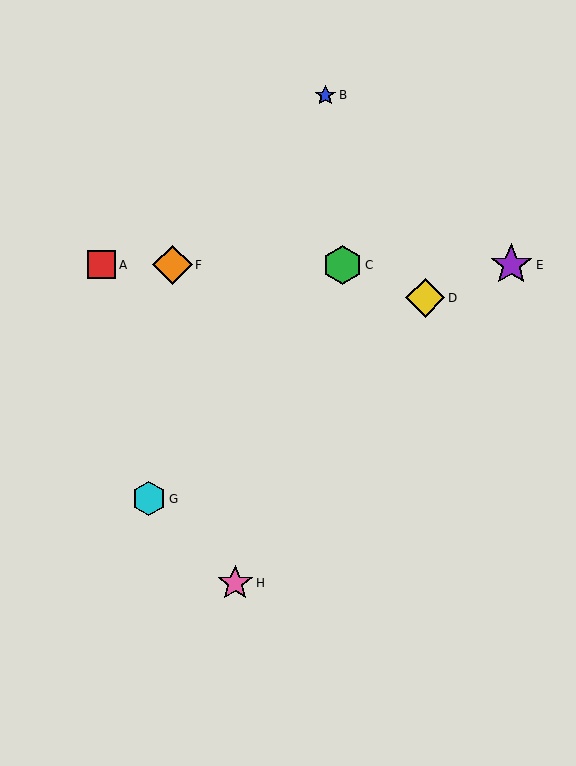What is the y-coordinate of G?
Object G is at y≈499.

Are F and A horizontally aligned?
Yes, both are at y≈265.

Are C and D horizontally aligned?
No, C is at y≈265 and D is at y≈298.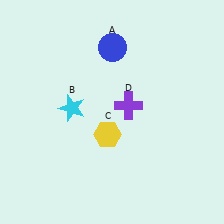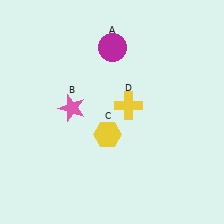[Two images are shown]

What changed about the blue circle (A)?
In Image 1, A is blue. In Image 2, it changed to magenta.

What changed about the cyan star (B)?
In Image 1, B is cyan. In Image 2, it changed to pink.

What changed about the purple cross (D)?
In Image 1, D is purple. In Image 2, it changed to yellow.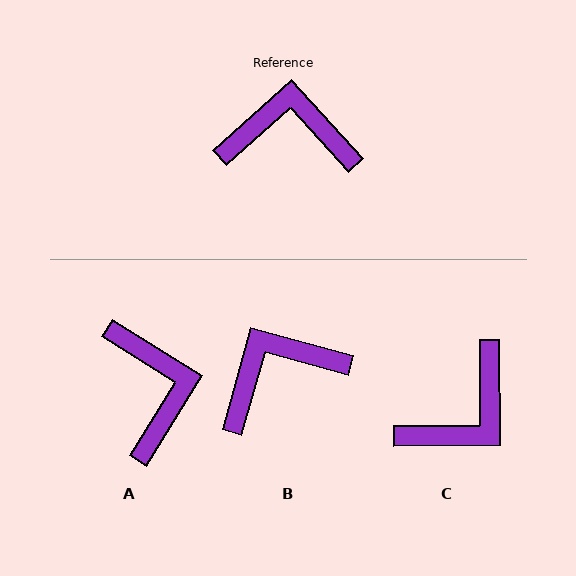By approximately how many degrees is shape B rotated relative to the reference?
Approximately 32 degrees counter-clockwise.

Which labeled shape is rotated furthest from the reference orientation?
C, about 132 degrees away.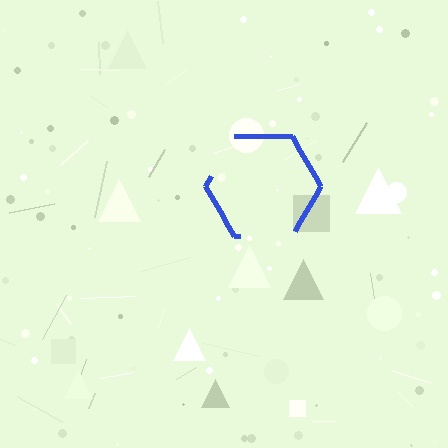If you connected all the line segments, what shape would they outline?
They would outline a hexagon.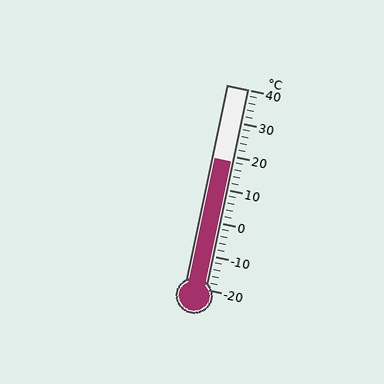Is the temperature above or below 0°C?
The temperature is above 0°C.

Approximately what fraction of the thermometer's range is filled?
The thermometer is filled to approximately 65% of its range.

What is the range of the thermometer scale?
The thermometer scale ranges from -20°C to 40°C.